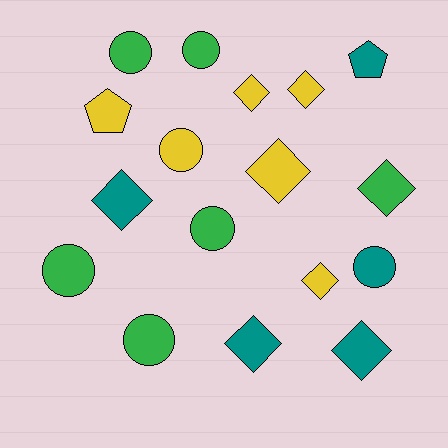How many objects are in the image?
There are 17 objects.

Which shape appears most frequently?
Diamond, with 8 objects.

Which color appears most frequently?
Yellow, with 6 objects.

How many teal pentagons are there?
There is 1 teal pentagon.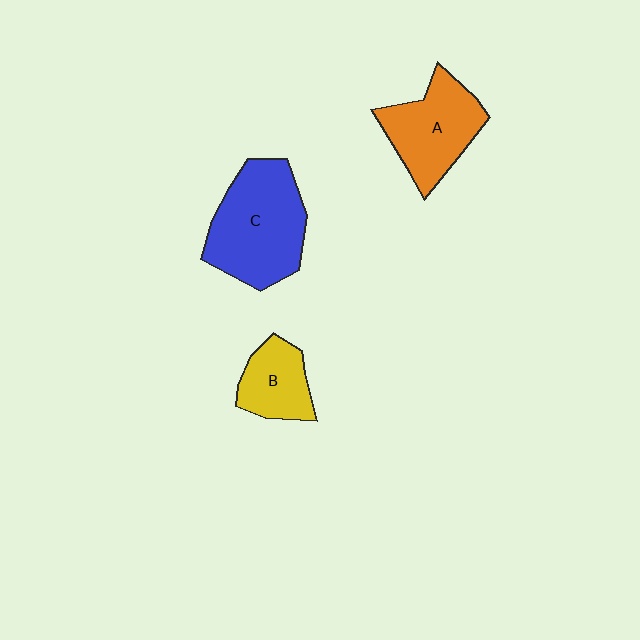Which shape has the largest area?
Shape C (blue).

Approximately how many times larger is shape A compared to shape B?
Approximately 1.5 times.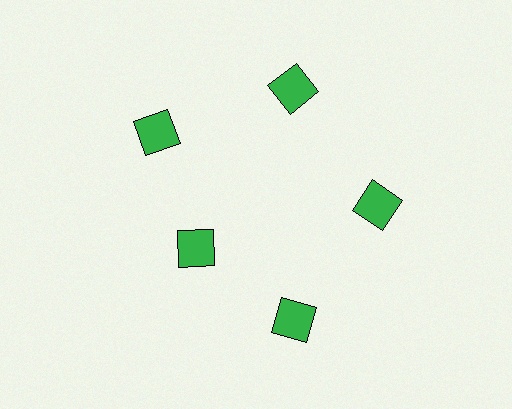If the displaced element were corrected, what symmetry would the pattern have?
It would have 5-fold rotational symmetry — the pattern would map onto itself every 72 degrees.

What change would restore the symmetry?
The symmetry would be restored by moving it outward, back onto the ring so that all 5 squares sit at equal angles and equal distance from the center.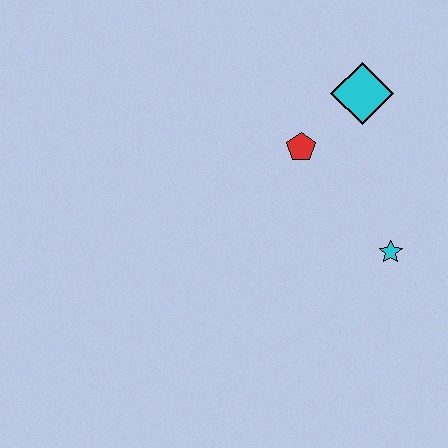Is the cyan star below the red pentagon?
Yes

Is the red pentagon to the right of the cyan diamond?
No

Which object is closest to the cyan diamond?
The red pentagon is closest to the cyan diamond.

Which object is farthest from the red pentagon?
The cyan star is farthest from the red pentagon.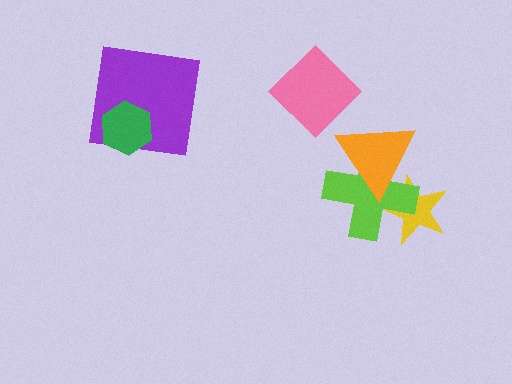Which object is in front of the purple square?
The green hexagon is in front of the purple square.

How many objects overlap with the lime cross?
2 objects overlap with the lime cross.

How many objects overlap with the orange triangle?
2 objects overlap with the orange triangle.